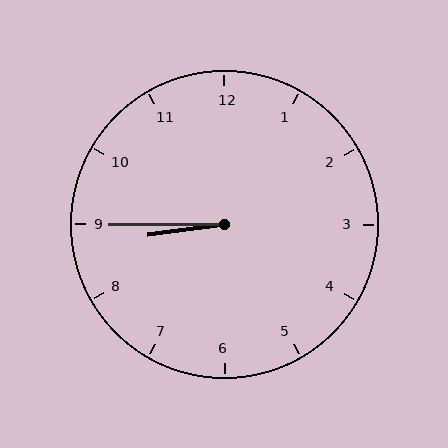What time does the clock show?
8:45.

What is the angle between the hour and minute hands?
Approximately 8 degrees.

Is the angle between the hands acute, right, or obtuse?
It is acute.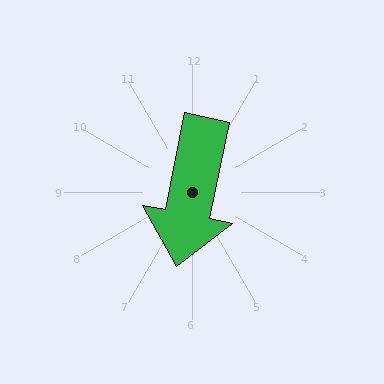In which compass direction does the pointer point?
South.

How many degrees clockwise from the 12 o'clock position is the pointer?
Approximately 192 degrees.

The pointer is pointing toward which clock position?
Roughly 6 o'clock.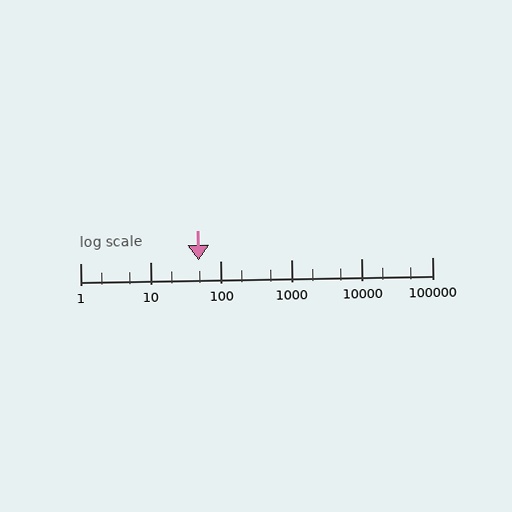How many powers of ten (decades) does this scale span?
The scale spans 5 decades, from 1 to 100000.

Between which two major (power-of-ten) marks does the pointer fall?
The pointer is between 10 and 100.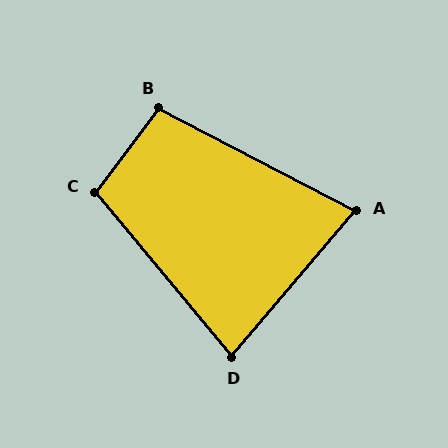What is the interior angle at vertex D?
Approximately 80 degrees (acute).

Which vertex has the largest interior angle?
C, at approximately 103 degrees.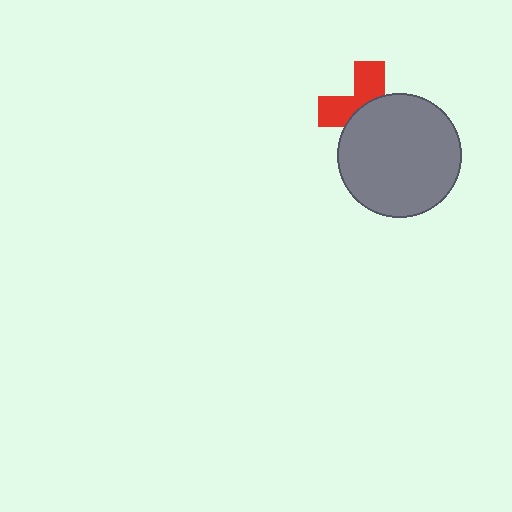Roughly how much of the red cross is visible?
A small part of it is visible (roughly 43%).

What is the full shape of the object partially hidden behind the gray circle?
The partially hidden object is a red cross.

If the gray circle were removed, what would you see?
You would see the complete red cross.